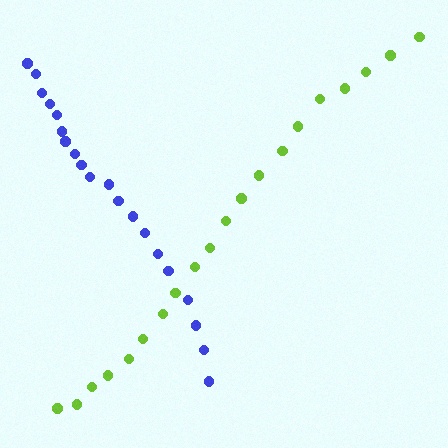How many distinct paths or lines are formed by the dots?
There are 2 distinct paths.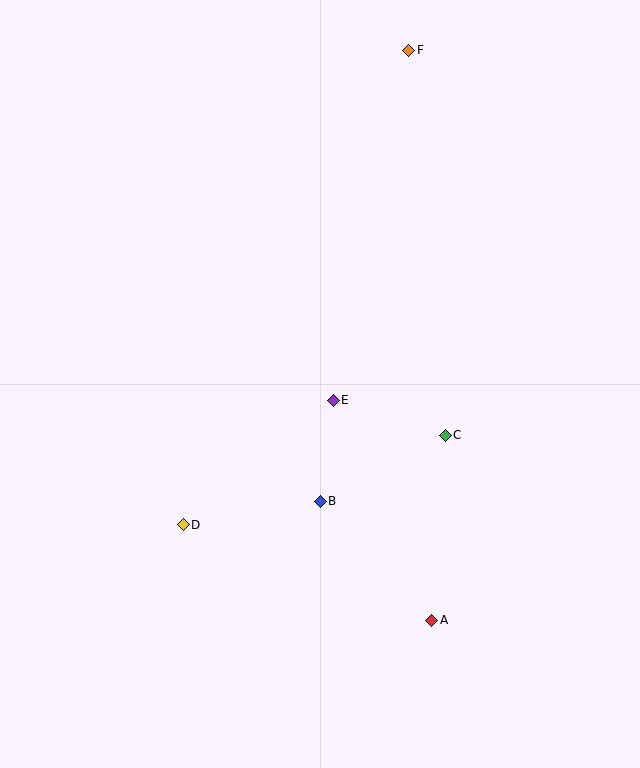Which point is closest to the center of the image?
Point E at (333, 400) is closest to the center.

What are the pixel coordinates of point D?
Point D is at (183, 525).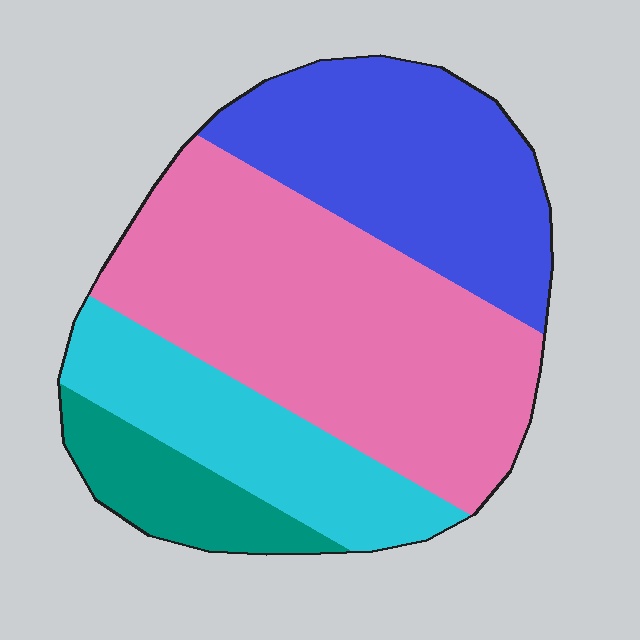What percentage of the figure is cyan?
Cyan covers roughly 20% of the figure.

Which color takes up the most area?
Pink, at roughly 45%.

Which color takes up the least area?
Teal, at roughly 10%.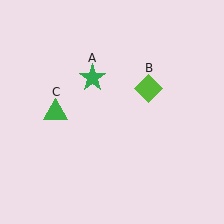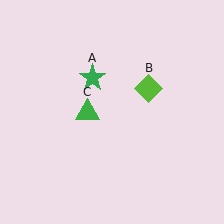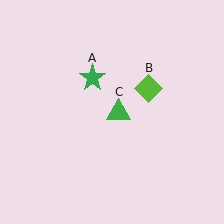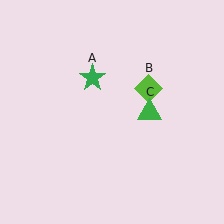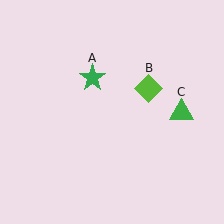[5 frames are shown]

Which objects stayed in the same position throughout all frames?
Green star (object A) and lime diamond (object B) remained stationary.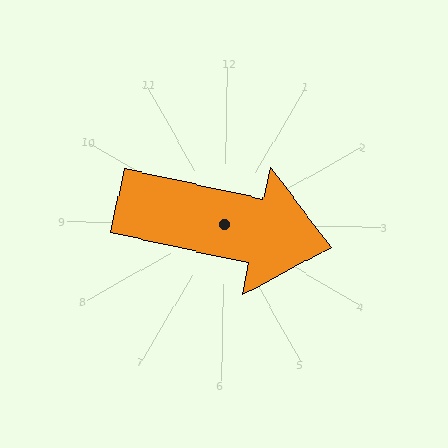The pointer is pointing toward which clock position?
Roughly 3 o'clock.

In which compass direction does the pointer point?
East.